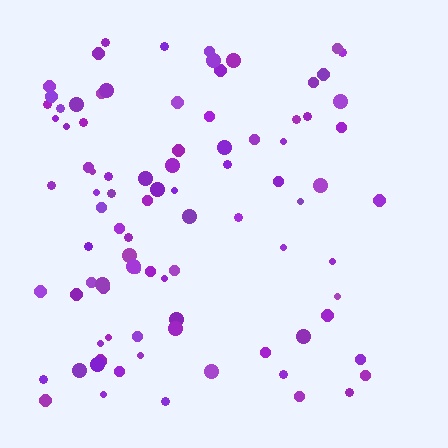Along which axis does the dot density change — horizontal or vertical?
Horizontal.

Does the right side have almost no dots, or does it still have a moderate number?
Still a moderate number, just noticeably fewer than the left.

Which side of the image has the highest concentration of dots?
The left.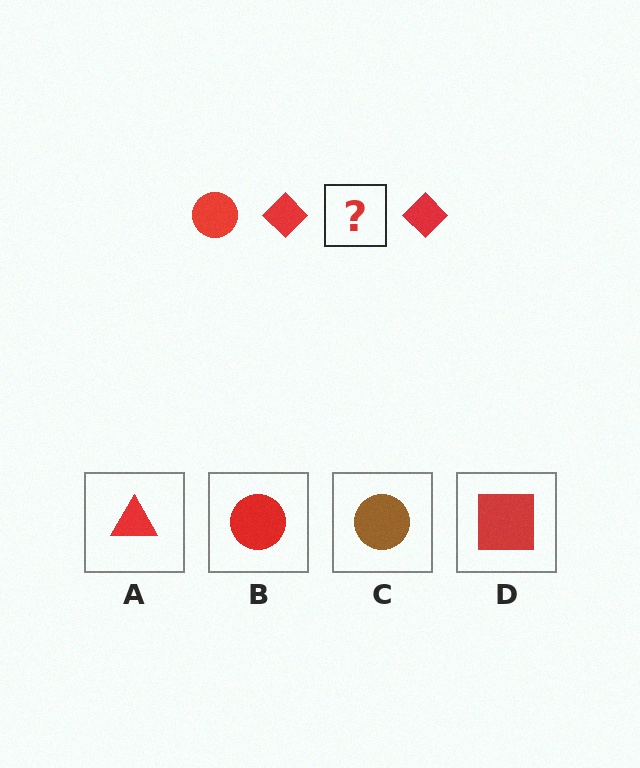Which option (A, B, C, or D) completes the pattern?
B.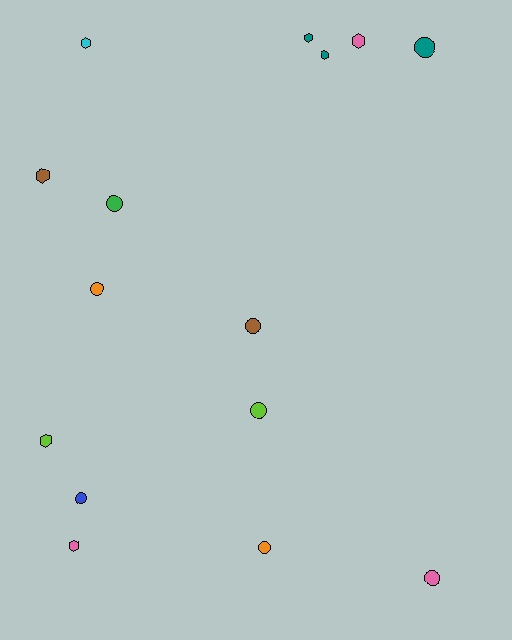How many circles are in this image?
There are 8 circles.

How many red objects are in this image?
There are no red objects.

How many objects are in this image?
There are 15 objects.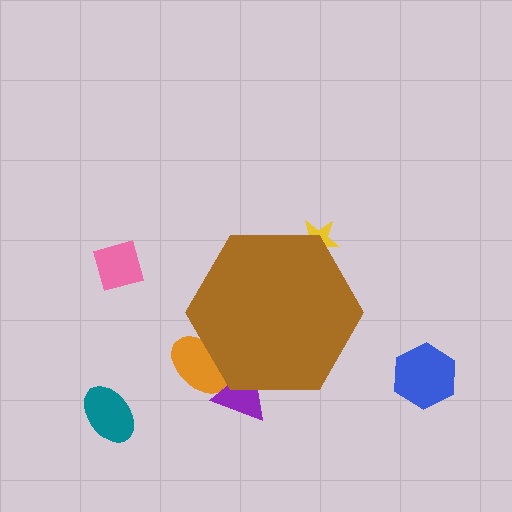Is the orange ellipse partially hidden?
Yes, the orange ellipse is partially hidden behind the brown hexagon.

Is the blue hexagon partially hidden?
No, the blue hexagon is fully visible.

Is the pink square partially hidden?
No, the pink square is fully visible.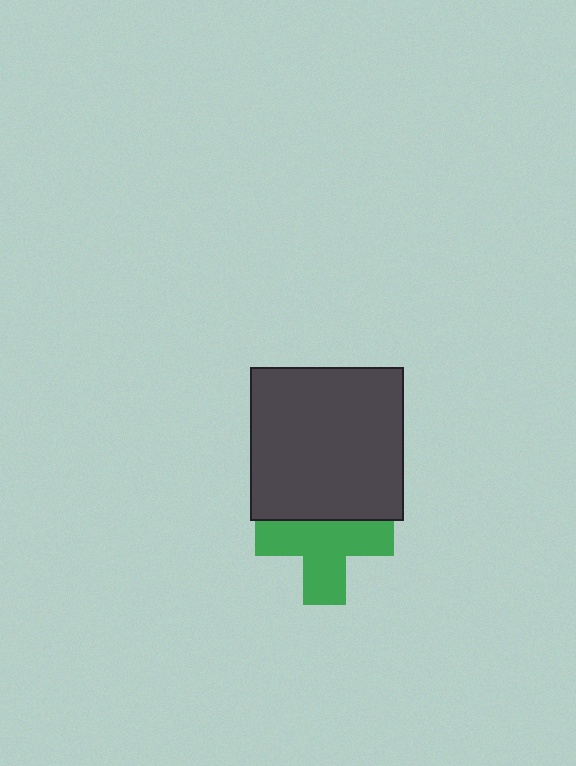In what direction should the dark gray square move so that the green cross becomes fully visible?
The dark gray square should move up. That is the shortest direction to clear the overlap and leave the green cross fully visible.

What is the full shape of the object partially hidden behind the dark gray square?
The partially hidden object is a green cross.